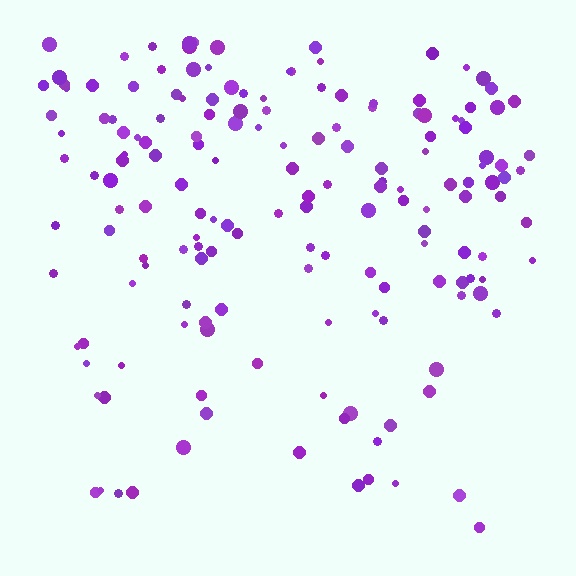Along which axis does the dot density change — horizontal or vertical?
Vertical.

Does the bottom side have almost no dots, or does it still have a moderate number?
Still a moderate number, just noticeably fewer than the top.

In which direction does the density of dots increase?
From bottom to top, with the top side densest.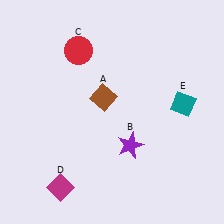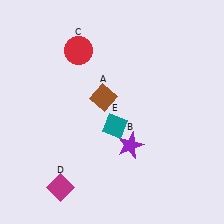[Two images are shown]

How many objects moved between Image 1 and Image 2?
1 object moved between the two images.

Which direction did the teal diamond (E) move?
The teal diamond (E) moved left.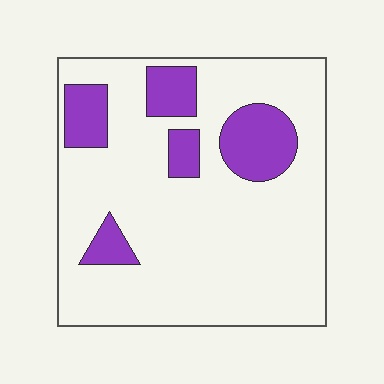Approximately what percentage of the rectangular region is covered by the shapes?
Approximately 20%.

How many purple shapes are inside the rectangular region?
5.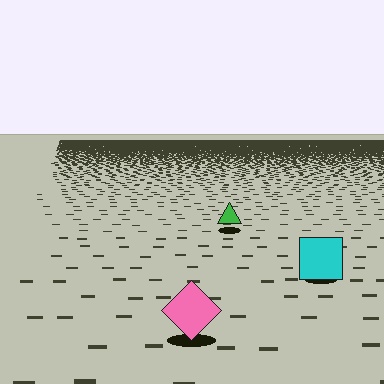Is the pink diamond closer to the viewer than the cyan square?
Yes. The pink diamond is closer — you can tell from the texture gradient: the ground texture is coarser near it.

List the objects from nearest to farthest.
From nearest to farthest: the pink diamond, the cyan square, the green triangle.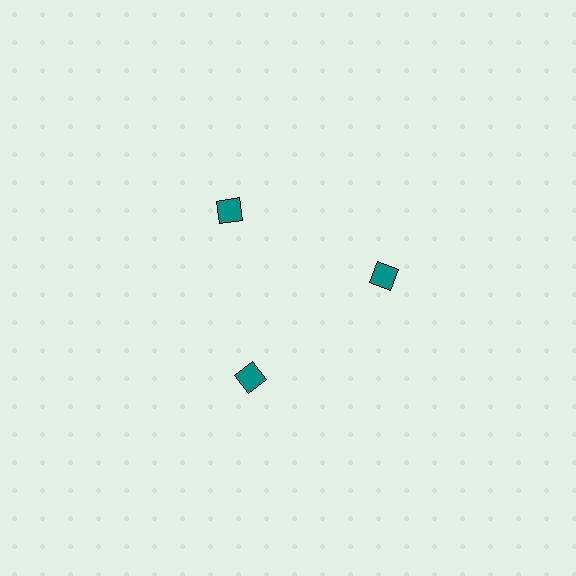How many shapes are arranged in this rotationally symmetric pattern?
There are 3 shapes, arranged in 3 groups of 1.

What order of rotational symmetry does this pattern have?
This pattern has 3-fold rotational symmetry.